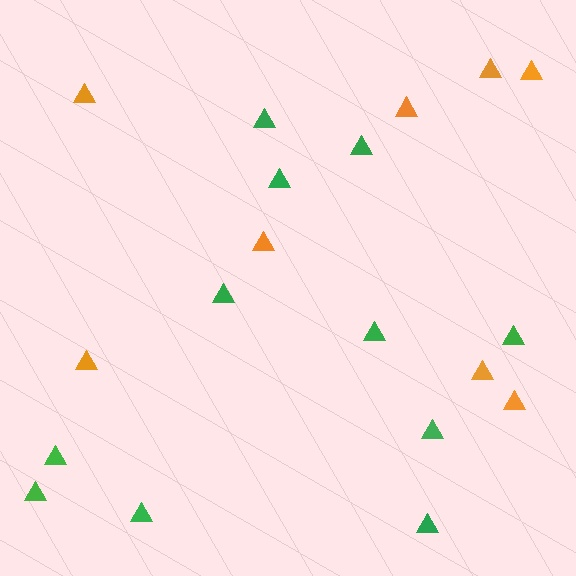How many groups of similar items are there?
There are 2 groups: one group of orange triangles (8) and one group of green triangles (11).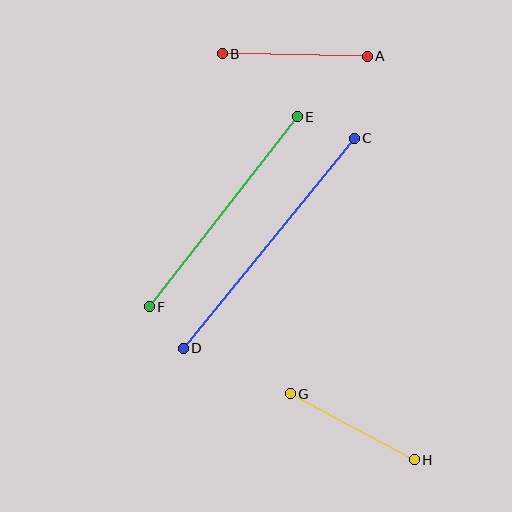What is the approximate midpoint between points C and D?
The midpoint is at approximately (269, 243) pixels.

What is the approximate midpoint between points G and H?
The midpoint is at approximately (352, 427) pixels.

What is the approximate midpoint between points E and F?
The midpoint is at approximately (223, 212) pixels.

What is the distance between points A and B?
The distance is approximately 145 pixels.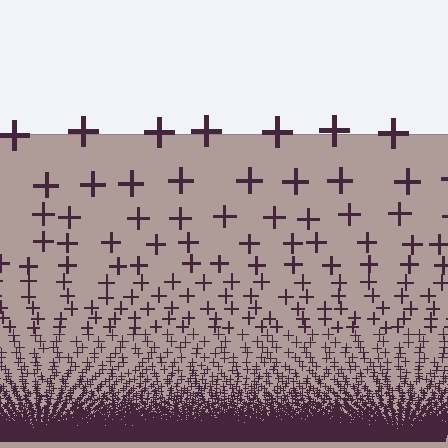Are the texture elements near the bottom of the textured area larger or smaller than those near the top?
Smaller. The gradient is inverted — elements near the bottom are smaller and denser.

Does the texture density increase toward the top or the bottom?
Density increases toward the bottom.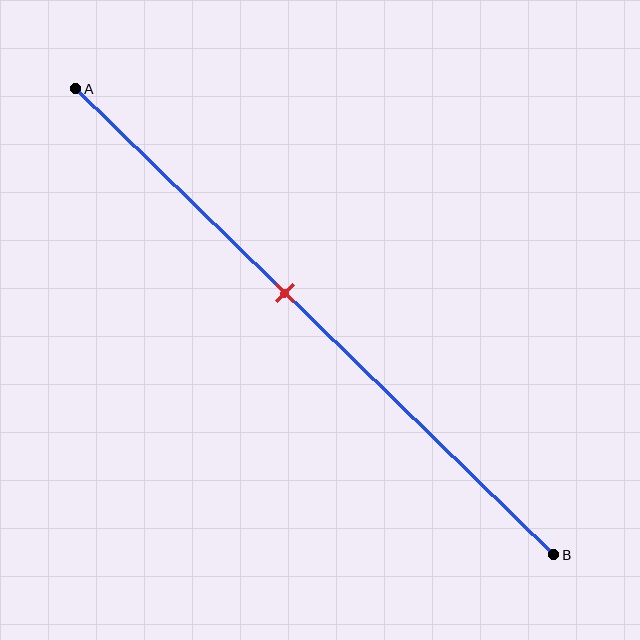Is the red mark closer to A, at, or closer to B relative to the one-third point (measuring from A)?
The red mark is closer to point B than the one-third point of segment AB.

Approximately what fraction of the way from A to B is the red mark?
The red mark is approximately 45% of the way from A to B.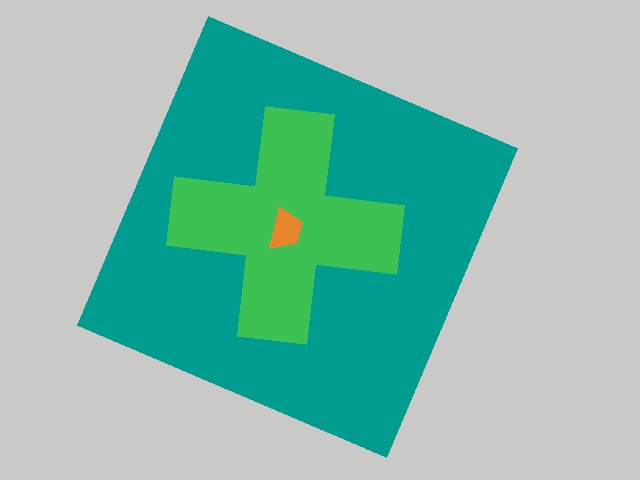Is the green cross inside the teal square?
Yes.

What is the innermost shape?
The orange trapezoid.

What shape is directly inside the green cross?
The orange trapezoid.